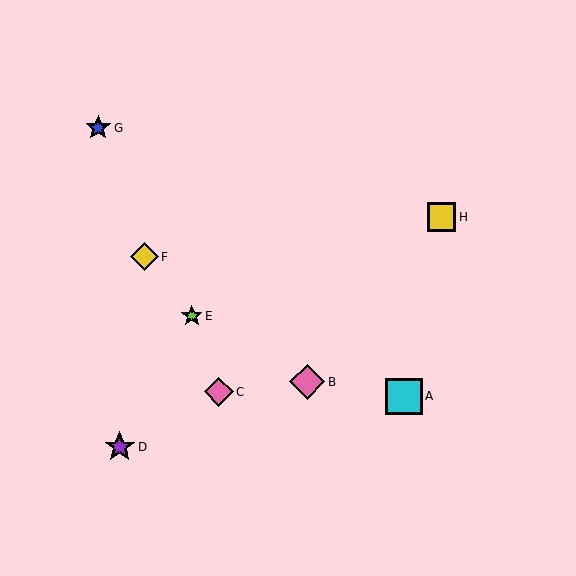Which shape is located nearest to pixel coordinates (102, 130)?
The blue star (labeled G) at (98, 128) is nearest to that location.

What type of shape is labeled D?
Shape D is a purple star.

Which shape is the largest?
The cyan square (labeled A) is the largest.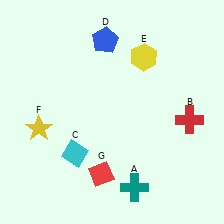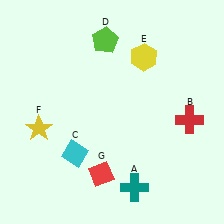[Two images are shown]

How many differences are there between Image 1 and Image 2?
There is 1 difference between the two images.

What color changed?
The pentagon (D) changed from blue in Image 1 to lime in Image 2.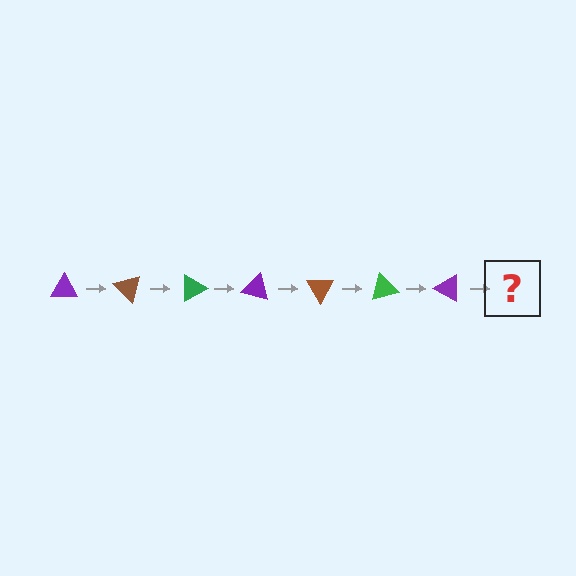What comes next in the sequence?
The next element should be a brown triangle, rotated 315 degrees from the start.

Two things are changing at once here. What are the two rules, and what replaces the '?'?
The two rules are that it rotates 45 degrees each step and the color cycles through purple, brown, and green. The '?' should be a brown triangle, rotated 315 degrees from the start.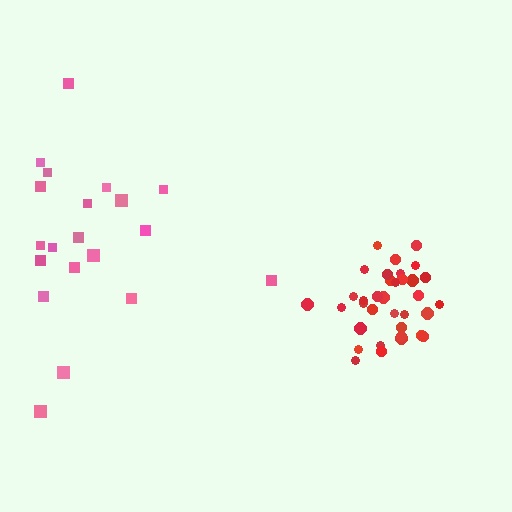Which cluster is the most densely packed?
Red.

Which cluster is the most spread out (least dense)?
Pink.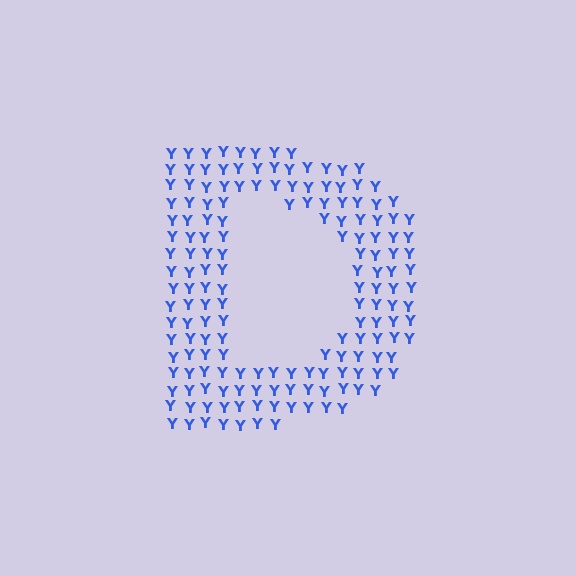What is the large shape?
The large shape is the letter D.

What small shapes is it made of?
It is made of small letter Y's.